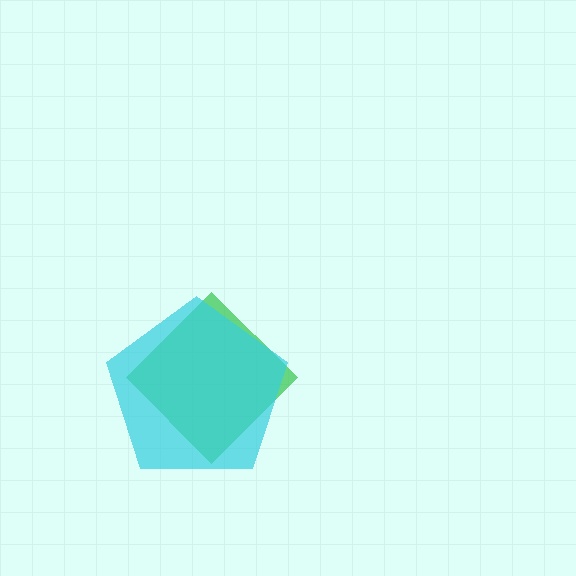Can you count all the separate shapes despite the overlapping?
Yes, there are 2 separate shapes.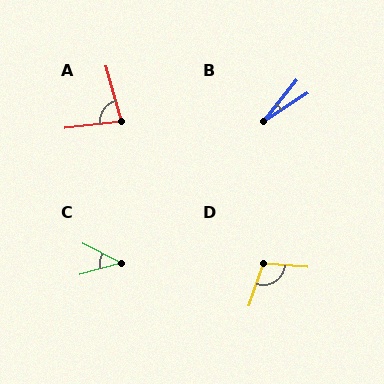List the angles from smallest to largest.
B (18°), C (42°), A (81°), D (104°).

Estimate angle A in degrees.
Approximately 81 degrees.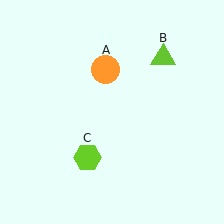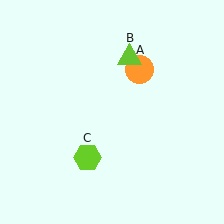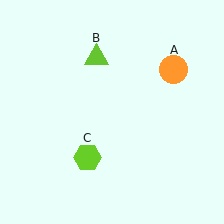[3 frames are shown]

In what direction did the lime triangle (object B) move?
The lime triangle (object B) moved left.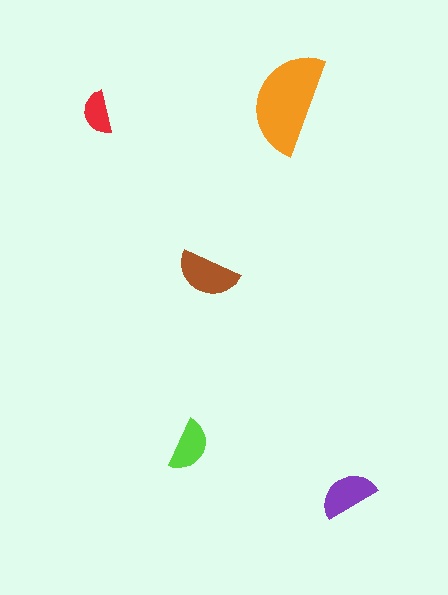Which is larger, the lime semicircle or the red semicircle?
The lime one.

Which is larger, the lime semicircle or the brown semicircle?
The brown one.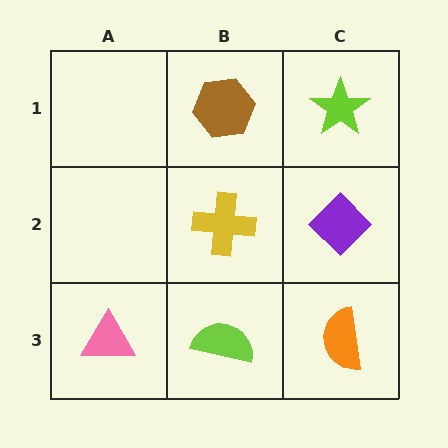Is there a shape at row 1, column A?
No, that cell is empty.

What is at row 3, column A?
A pink triangle.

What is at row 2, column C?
A purple diamond.